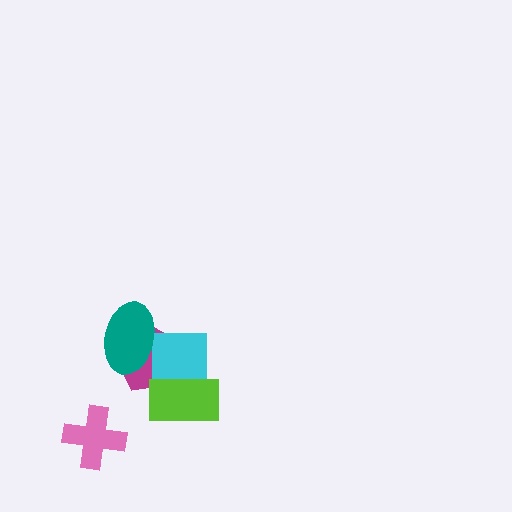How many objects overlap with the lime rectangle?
2 objects overlap with the lime rectangle.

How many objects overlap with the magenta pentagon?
3 objects overlap with the magenta pentagon.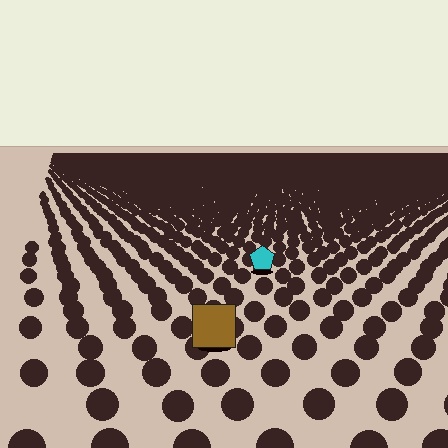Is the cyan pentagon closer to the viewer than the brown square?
No. The brown square is closer — you can tell from the texture gradient: the ground texture is coarser near it.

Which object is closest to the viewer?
The brown square is closest. The texture marks near it are larger and more spread out.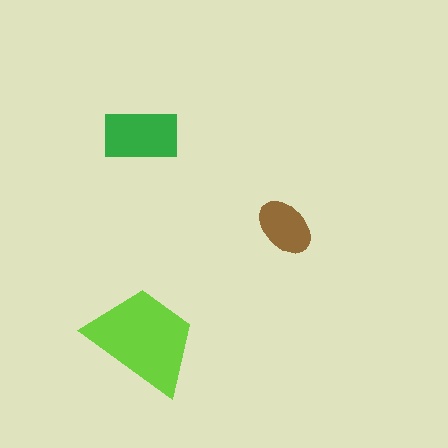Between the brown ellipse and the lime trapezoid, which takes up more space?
The lime trapezoid.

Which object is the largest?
The lime trapezoid.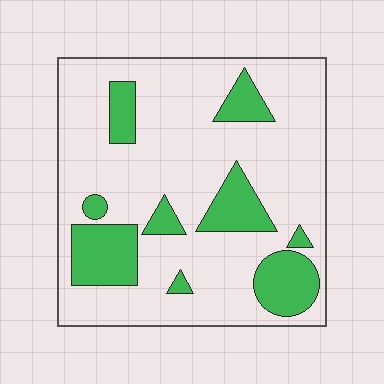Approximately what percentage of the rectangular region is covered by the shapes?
Approximately 20%.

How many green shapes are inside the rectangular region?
9.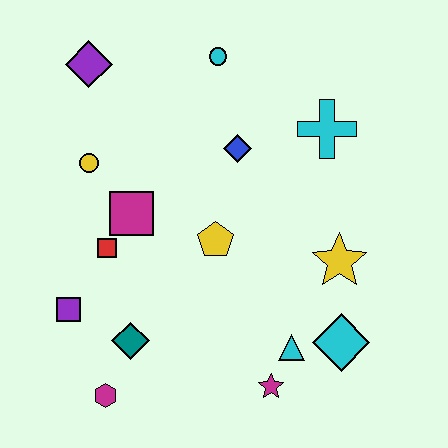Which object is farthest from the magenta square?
The cyan diamond is farthest from the magenta square.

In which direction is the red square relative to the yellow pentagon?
The red square is to the left of the yellow pentagon.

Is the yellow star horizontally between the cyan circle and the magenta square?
No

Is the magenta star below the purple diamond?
Yes